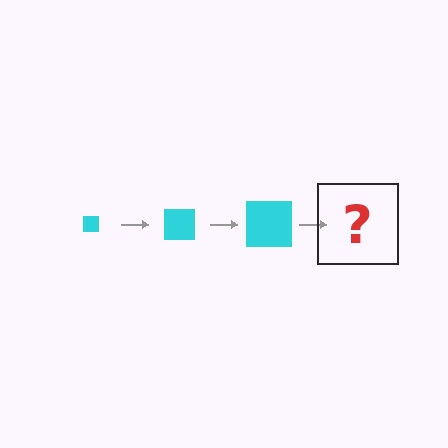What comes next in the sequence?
The next element should be a cyan square, larger than the previous one.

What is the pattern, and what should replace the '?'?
The pattern is that the square gets progressively larger each step. The '?' should be a cyan square, larger than the previous one.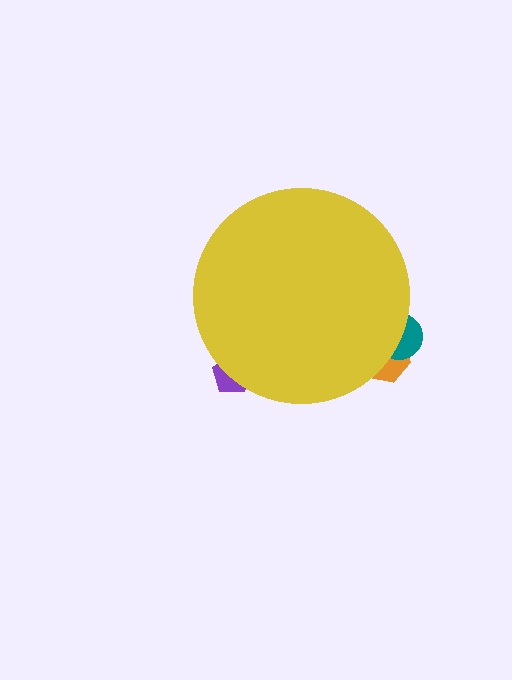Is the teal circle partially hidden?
Yes, the teal circle is partially hidden behind the yellow circle.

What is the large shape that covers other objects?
A yellow circle.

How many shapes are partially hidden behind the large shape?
3 shapes are partially hidden.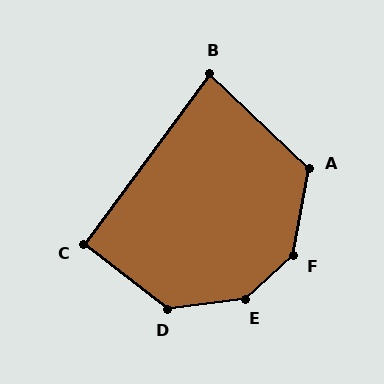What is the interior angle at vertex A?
Approximately 123 degrees (obtuse).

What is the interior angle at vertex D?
Approximately 135 degrees (obtuse).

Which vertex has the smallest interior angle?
B, at approximately 83 degrees.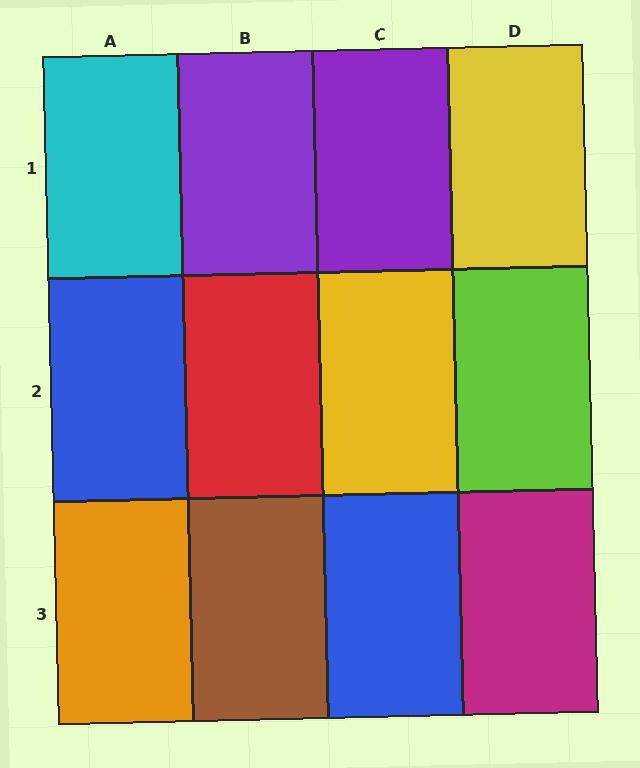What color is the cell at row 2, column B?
Red.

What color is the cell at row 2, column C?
Yellow.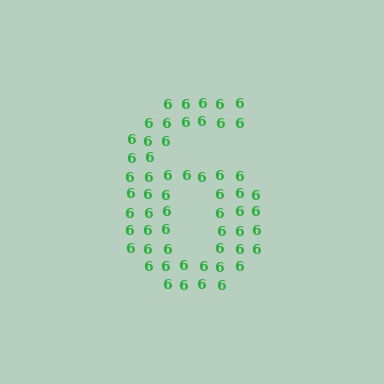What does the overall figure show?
The overall figure shows the digit 6.